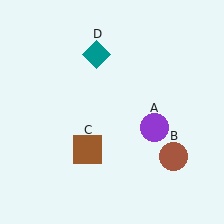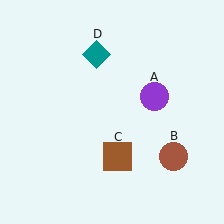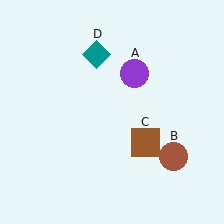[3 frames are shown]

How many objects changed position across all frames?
2 objects changed position: purple circle (object A), brown square (object C).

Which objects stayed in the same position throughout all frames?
Brown circle (object B) and teal diamond (object D) remained stationary.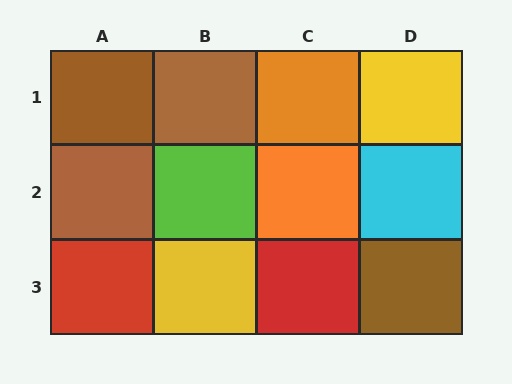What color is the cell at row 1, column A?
Brown.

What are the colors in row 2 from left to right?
Brown, lime, orange, cyan.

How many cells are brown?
4 cells are brown.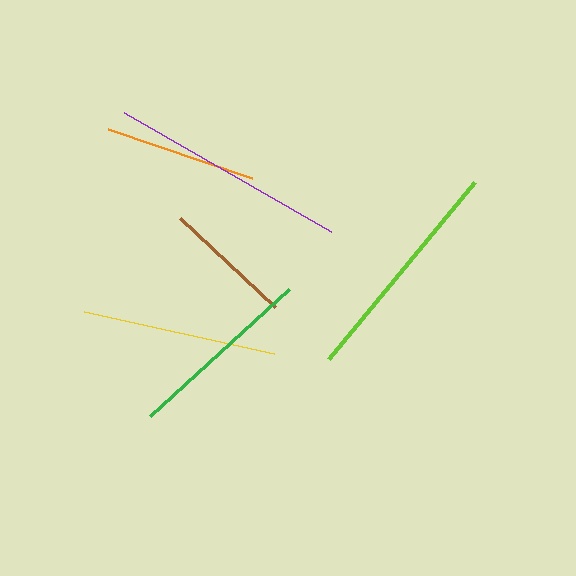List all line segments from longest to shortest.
From longest to shortest: purple, lime, yellow, green, orange, brown.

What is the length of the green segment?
The green segment is approximately 189 pixels long.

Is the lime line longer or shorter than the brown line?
The lime line is longer than the brown line.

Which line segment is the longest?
The purple line is the longest at approximately 238 pixels.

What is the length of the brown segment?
The brown segment is approximately 130 pixels long.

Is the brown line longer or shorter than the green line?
The green line is longer than the brown line.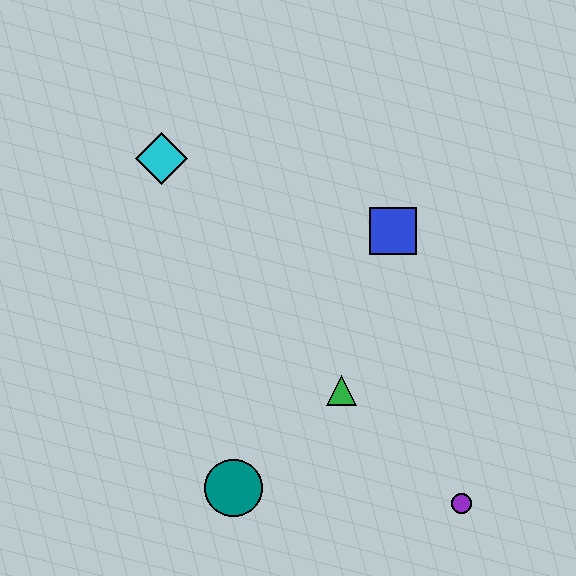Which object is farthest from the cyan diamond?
The purple circle is farthest from the cyan diamond.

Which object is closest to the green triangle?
The teal circle is closest to the green triangle.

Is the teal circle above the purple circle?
Yes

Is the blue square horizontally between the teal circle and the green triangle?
No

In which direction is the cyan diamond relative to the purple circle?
The cyan diamond is above the purple circle.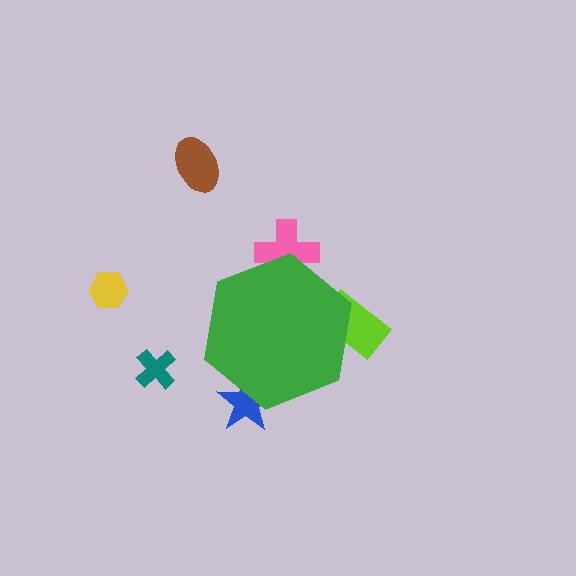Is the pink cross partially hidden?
Yes, the pink cross is partially hidden behind the green hexagon.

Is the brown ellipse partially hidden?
No, the brown ellipse is fully visible.